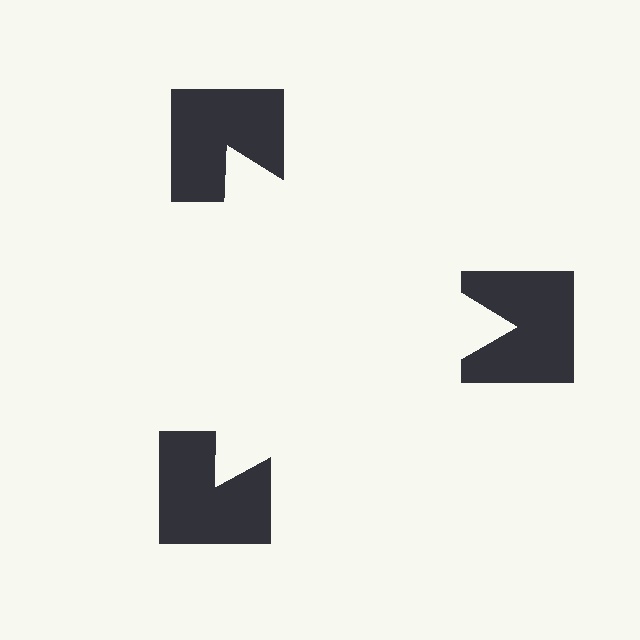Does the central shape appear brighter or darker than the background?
It typically appears slightly brighter than the background, even though no actual brightness change is drawn.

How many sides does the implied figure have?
3 sides.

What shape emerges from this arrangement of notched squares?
An illusory triangle — its edges are inferred from the aligned wedge cuts in the notched squares, not physically drawn.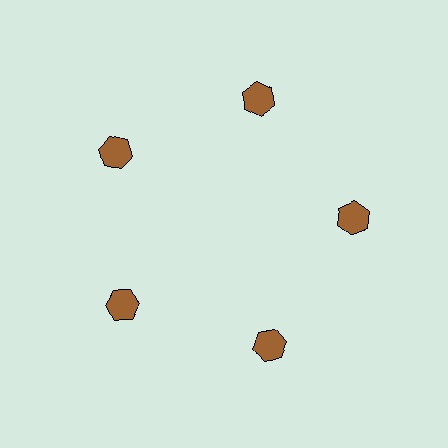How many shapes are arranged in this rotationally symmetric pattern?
There are 5 shapes, arranged in 5 groups of 1.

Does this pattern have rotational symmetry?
Yes, this pattern has 5-fold rotational symmetry. It looks the same after rotating 72 degrees around the center.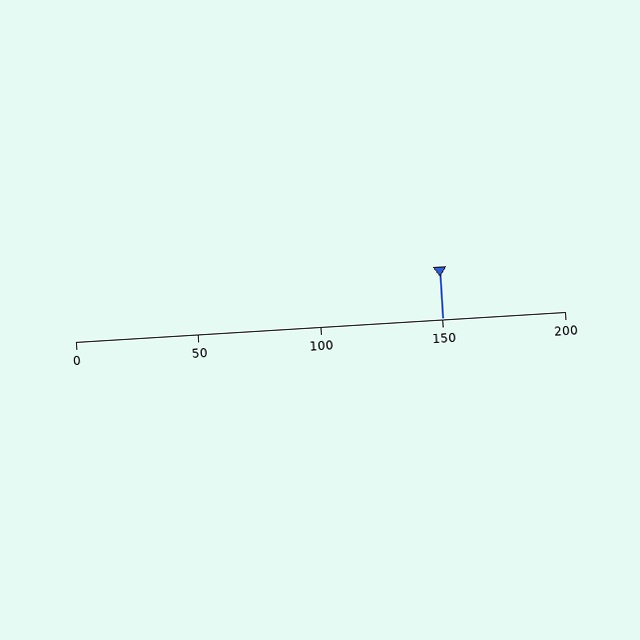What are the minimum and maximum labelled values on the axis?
The axis runs from 0 to 200.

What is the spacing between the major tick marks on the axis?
The major ticks are spaced 50 apart.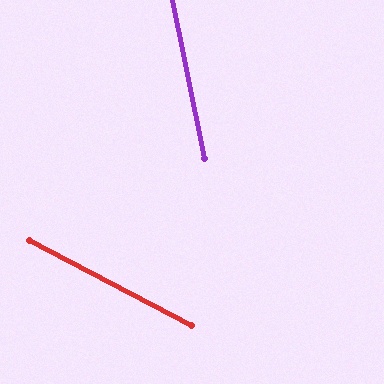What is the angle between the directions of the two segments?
Approximately 51 degrees.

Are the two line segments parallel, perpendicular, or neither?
Neither parallel nor perpendicular — they differ by about 51°.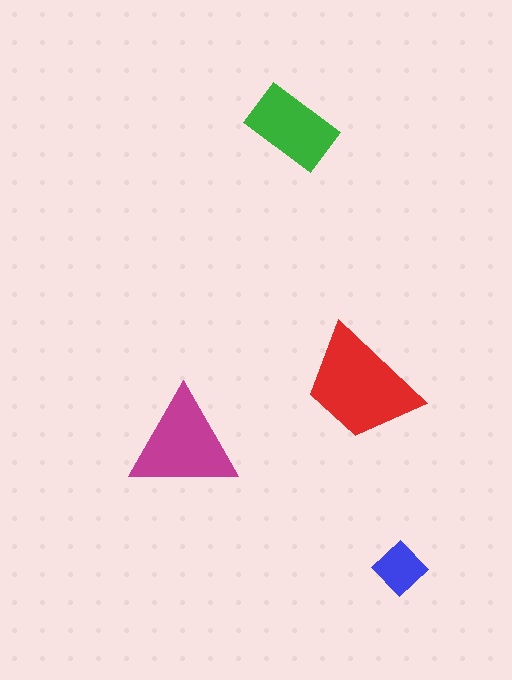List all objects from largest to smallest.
The red trapezoid, the magenta triangle, the green rectangle, the blue diamond.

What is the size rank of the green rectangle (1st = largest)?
3rd.